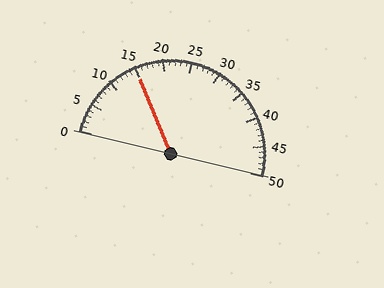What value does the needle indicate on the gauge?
The needle indicates approximately 15.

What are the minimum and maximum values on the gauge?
The gauge ranges from 0 to 50.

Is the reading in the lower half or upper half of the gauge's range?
The reading is in the lower half of the range (0 to 50).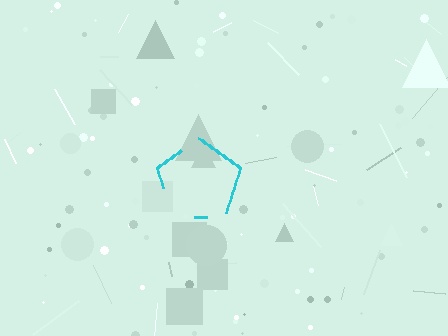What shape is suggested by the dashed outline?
The dashed outline suggests a pentagon.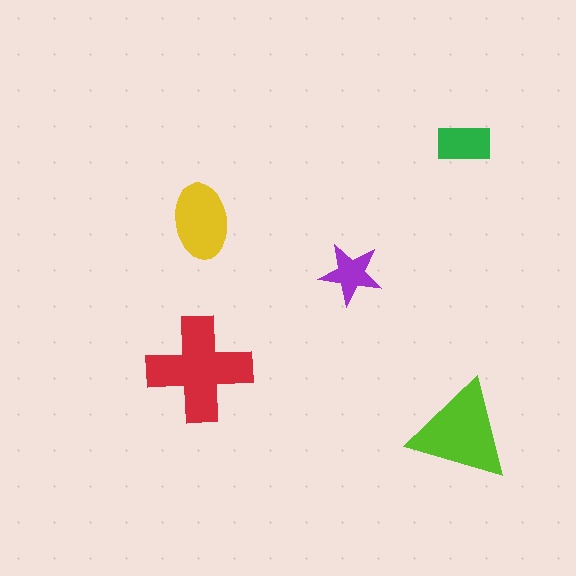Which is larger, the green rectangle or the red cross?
The red cross.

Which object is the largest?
The red cross.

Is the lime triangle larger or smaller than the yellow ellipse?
Larger.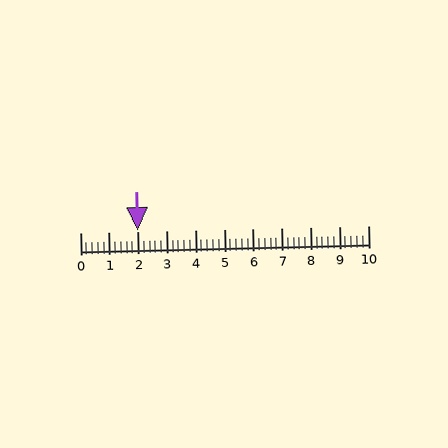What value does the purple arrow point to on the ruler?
The purple arrow points to approximately 2.0.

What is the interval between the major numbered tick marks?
The major tick marks are spaced 1 units apart.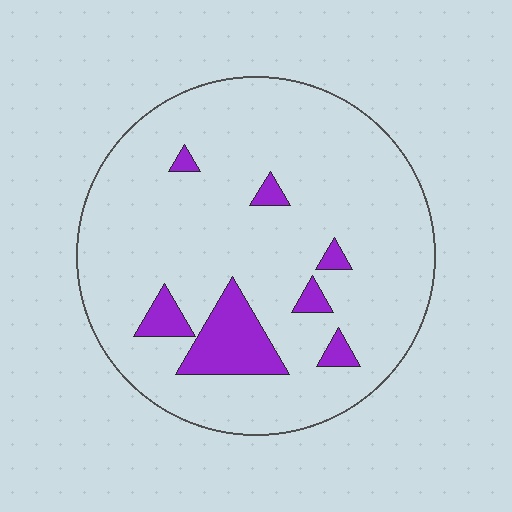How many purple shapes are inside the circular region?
7.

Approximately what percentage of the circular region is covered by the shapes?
Approximately 10%.